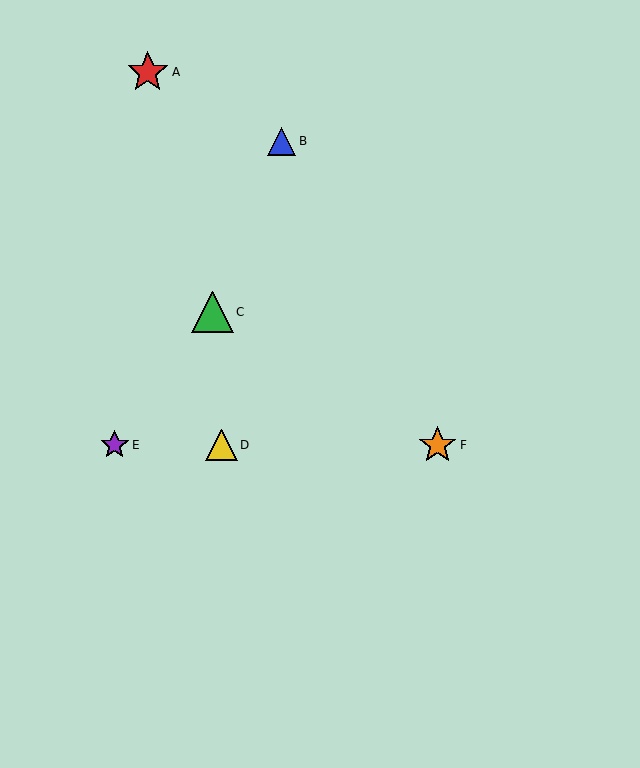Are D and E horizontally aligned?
Yes, both are at y≈445.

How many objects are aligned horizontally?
3 objects (D, E, F) are aligned horizontally.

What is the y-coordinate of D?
Object D is at y≈445.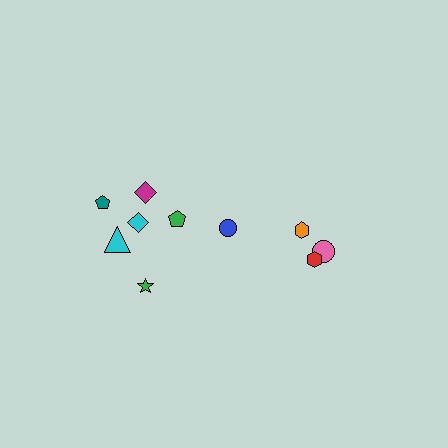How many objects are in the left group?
There are 6 objects.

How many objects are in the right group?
There are 4 objects.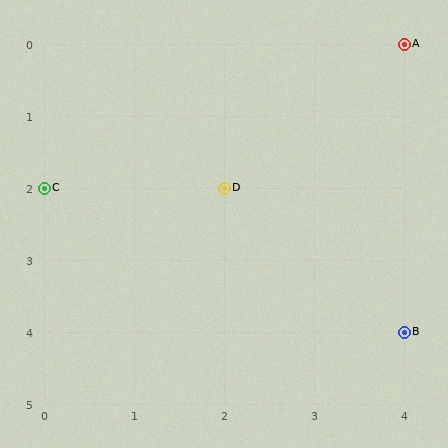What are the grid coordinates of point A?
Point A is at grid coordinates (4, 0).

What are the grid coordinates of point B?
Point B is at grid coordinates (4, 4).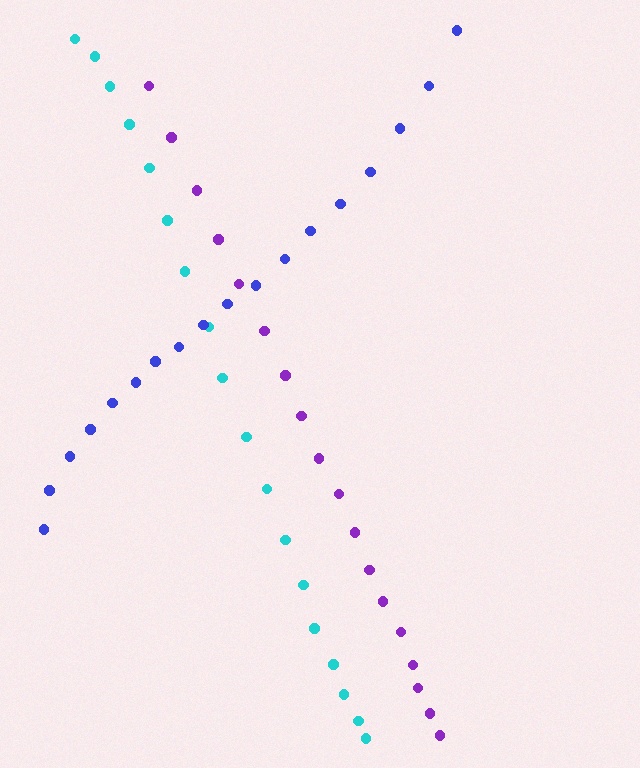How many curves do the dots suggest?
There are 3 distinct paths.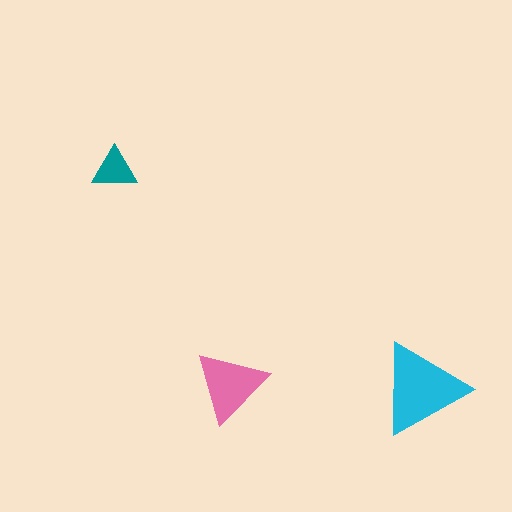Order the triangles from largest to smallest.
the cyan one, the pink one, the teal one.